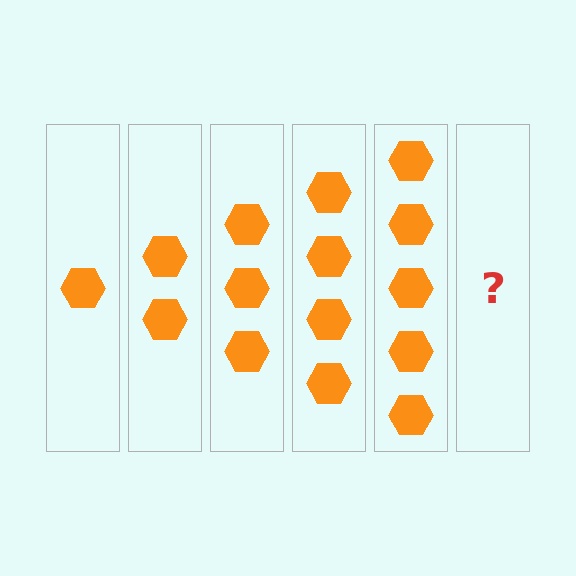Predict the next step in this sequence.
The next step is 6 hexagons.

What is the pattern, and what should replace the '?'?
The pattern is that each step adds one more hexagon. The '?' should be 6 hexagons.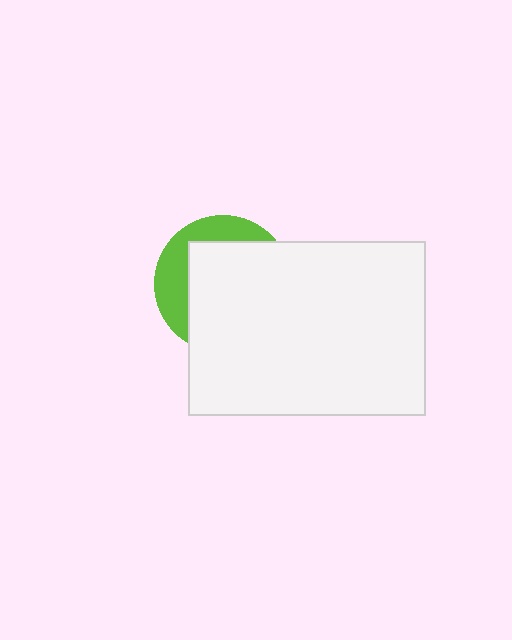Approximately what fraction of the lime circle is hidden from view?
Roughly 69% of the lime circle is hidden behind the white rectangle.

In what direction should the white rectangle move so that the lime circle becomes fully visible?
The white rectangle should move toward the lower-right. That is the shortest direction to clear the overlap and leave the lime circle fully visible.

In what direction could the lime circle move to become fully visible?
The lime circle could move toward the upper-left. That would shift it out from behind the white rectangle entirely.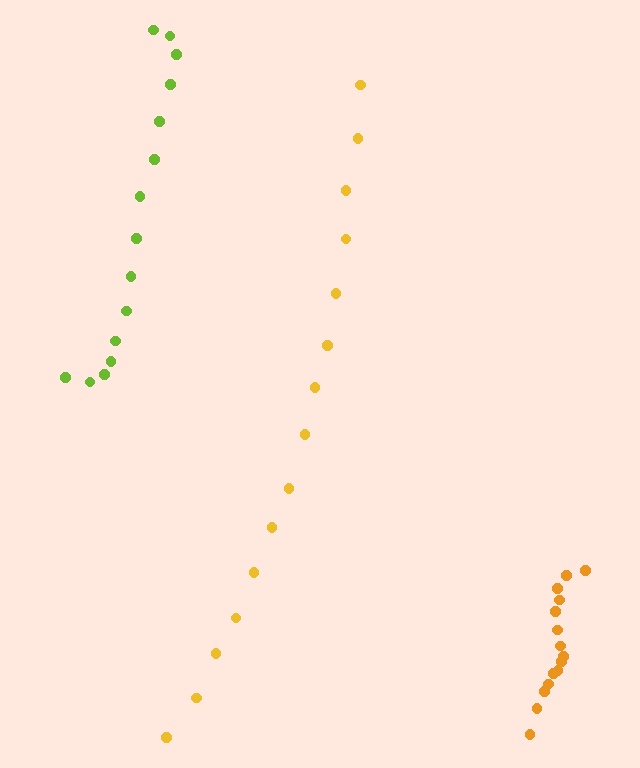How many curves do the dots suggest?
There are 3 distinct paths.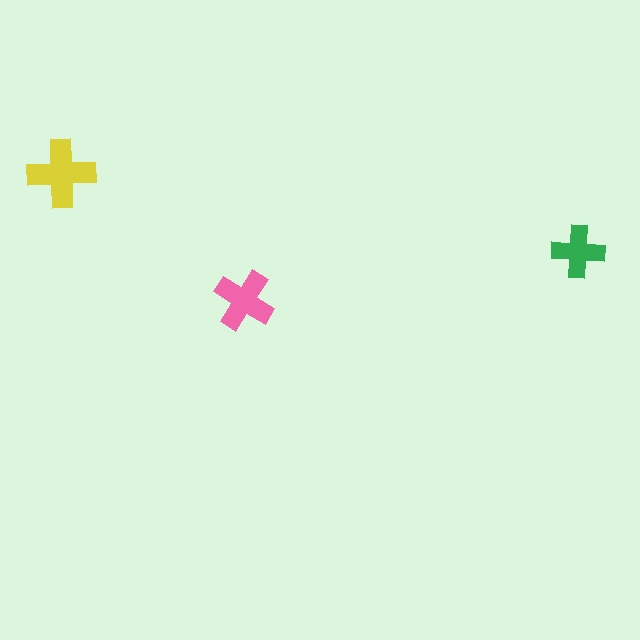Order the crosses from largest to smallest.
the yellow one, the pink one, the green one.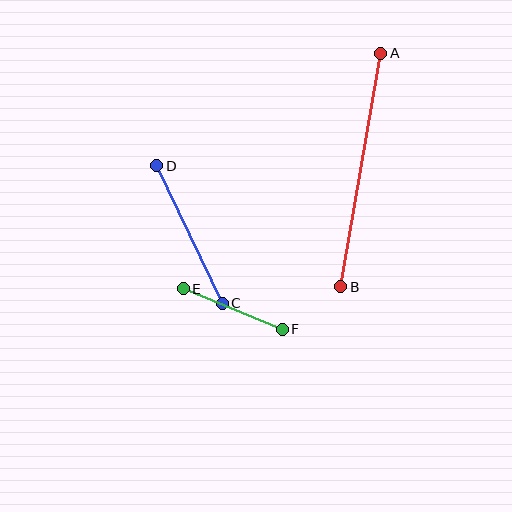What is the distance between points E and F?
The distance is approximately 107 pixels.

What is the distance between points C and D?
The distance is approximately 152 pixels.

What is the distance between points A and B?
The distance is approximately 237 pixels.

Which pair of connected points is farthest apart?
Points A and B are farthest apart.